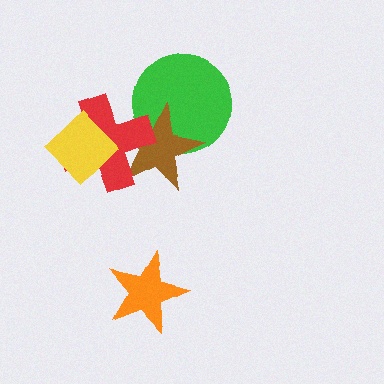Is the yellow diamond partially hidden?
No, no other shape covers it.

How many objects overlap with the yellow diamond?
1 object overlaps with the yellow diamond.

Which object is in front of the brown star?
The red cross is in front of the brown star.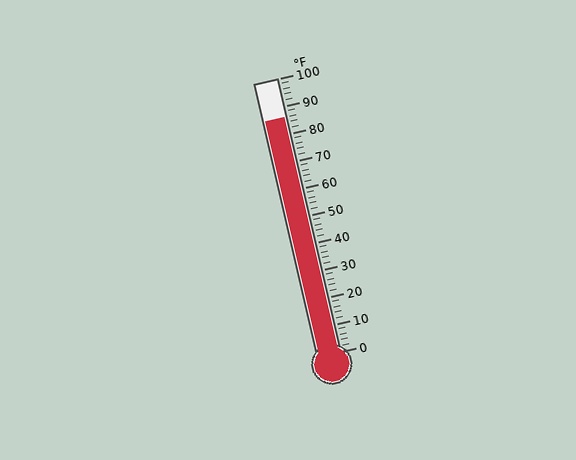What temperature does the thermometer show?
The thermometer shows approximately 86°F.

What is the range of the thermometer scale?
The thermometer scale ranges from 0°F to 100°F.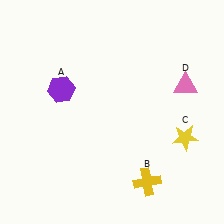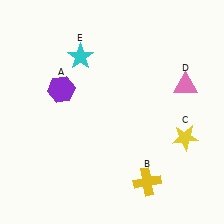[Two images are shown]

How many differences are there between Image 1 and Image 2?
There is 1 difference between the two images.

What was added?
A cyan star (E) was added in Image 2.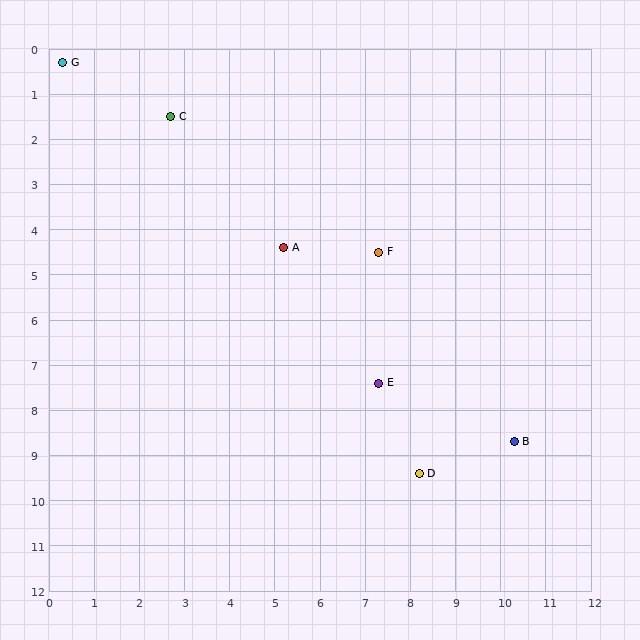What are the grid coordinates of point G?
Point G is at approximately (0.3, 0.3).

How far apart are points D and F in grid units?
Points D and F are about 5.0 grid units apart.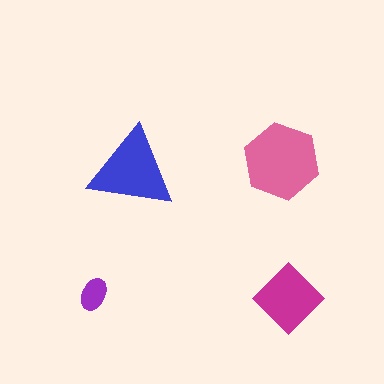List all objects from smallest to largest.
The purple ellipse, the magenta diamond, the blue triangle, the pink hexagon.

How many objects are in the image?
There are 4 objects in the image.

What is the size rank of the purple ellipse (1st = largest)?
4th.